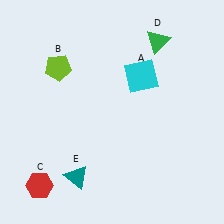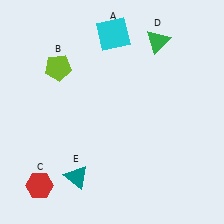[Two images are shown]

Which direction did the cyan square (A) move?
The cyan square (A) moved up.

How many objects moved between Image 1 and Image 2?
1 object moved between the two images.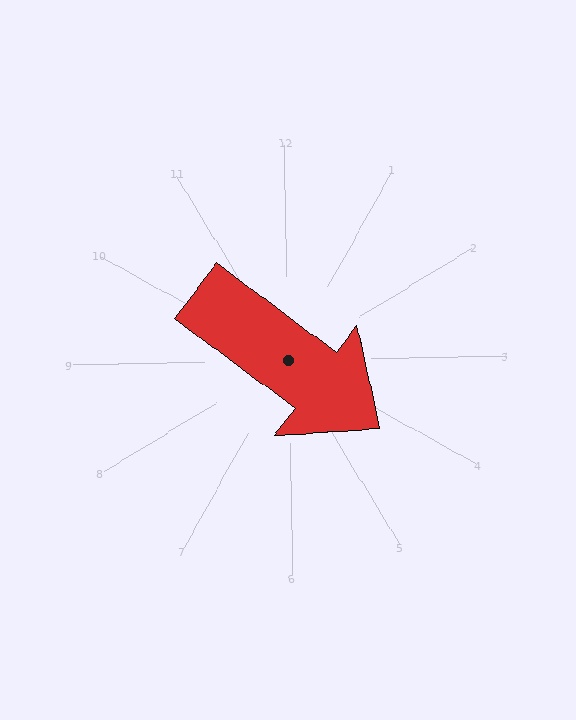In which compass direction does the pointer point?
Southeast.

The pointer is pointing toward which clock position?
Roughly 4 o'clock.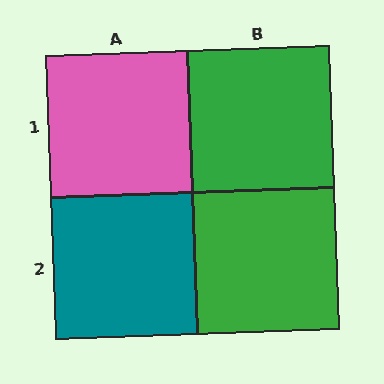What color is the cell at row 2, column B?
Green.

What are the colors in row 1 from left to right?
Pink, green.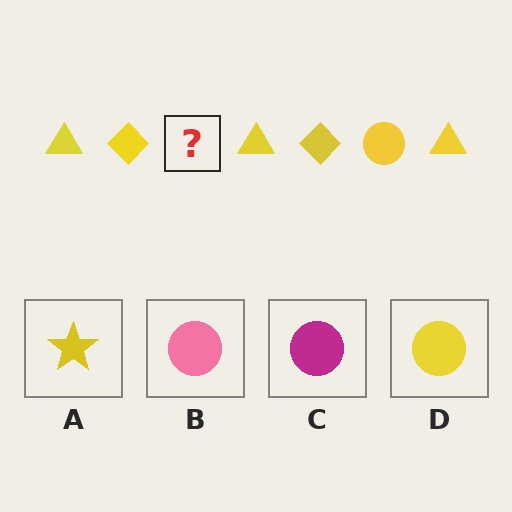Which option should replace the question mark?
Option D.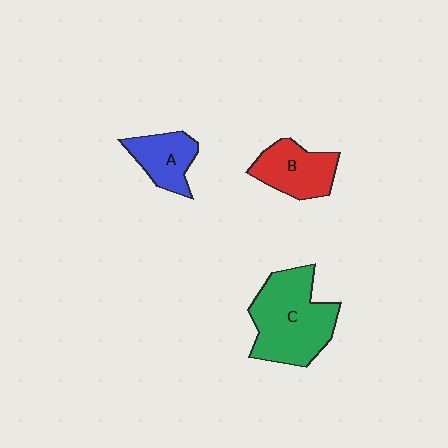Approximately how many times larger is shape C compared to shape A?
Approximately 2.1 times.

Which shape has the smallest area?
Shape A (blue).